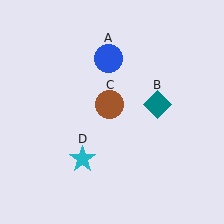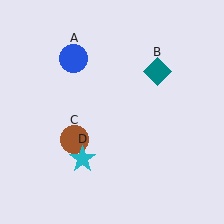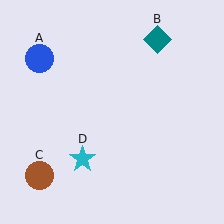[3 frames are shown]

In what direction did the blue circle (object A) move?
The blue circle (object A) moved left.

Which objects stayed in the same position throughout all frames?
Cyan star (object D) remained stationary.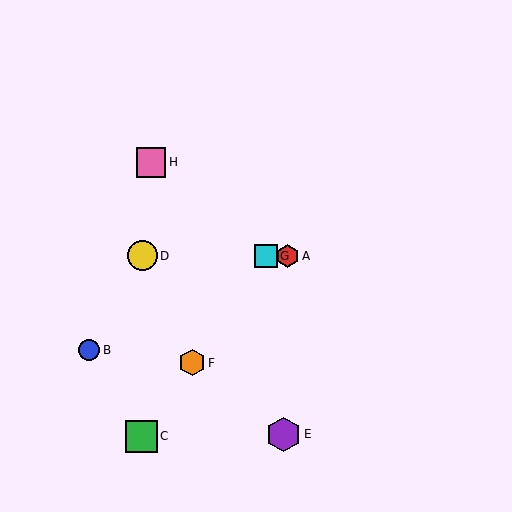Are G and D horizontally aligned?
Yes, both are at y≈256.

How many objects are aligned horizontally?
3 objects (A, D, G) are aligned horizontally.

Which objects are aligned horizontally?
Objects A, D, G are aligned horizontally.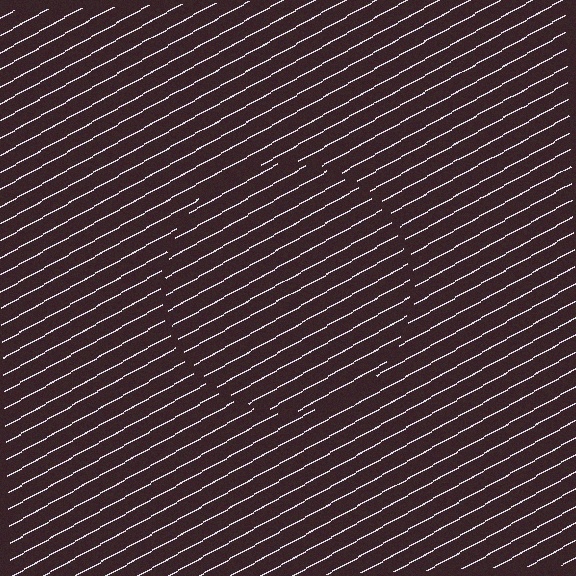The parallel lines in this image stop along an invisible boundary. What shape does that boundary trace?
An illusory circle. The interior of the shape contains the same grating, shifted by half a period — the contour is defined by the phase discontinuity where line-ends from the inner and outer gratings abut.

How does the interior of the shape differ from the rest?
The interior of the shape contains the same grating, shifted by half a period — the contour is defined by the phase discontinuity where line-ends from the inner and outer gratings abut.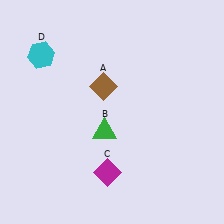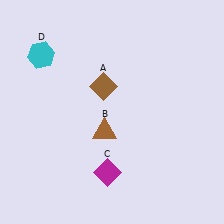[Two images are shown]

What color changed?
The triangle (B) changed from green in Image 1 to brown in Image 2.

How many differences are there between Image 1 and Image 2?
There is 1 difference between the two images.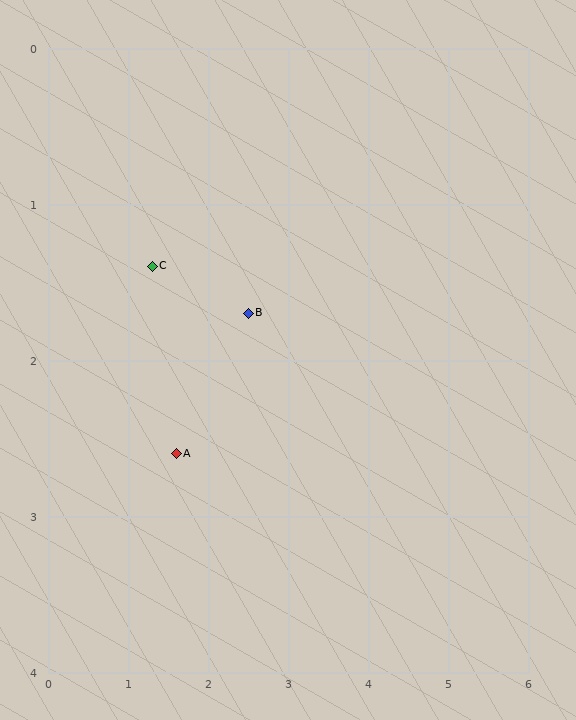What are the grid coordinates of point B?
Point B is at approximately (2.5, 1.7).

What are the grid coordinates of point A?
Point A is at approximately (1.6, 2.6).